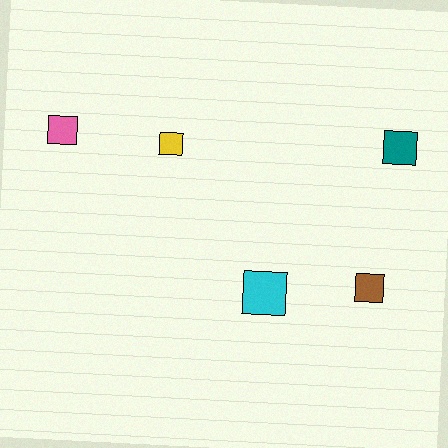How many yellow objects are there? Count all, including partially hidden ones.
There is 1 yellow object.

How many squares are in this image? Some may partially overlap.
There are 5 squares.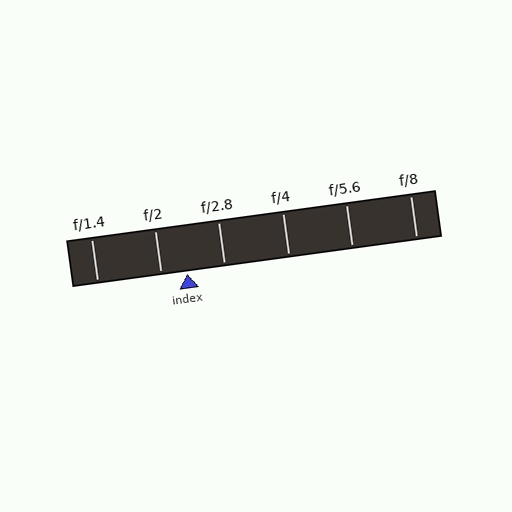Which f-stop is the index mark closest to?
The index mark is closest to f/2.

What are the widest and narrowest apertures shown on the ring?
The widest aperture shown is f/1.4 and the narrowest is f/8.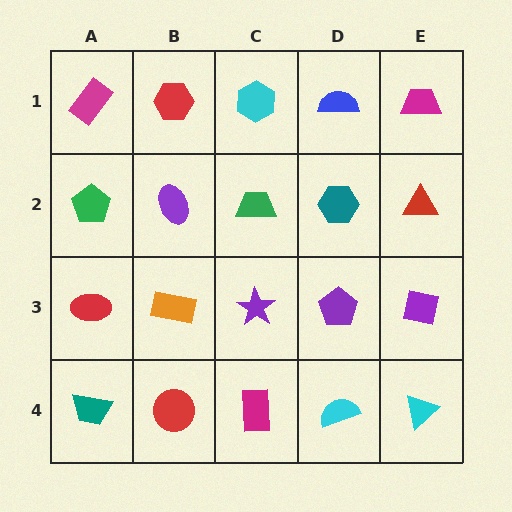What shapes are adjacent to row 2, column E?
A magenta trapezoid (row 1, column E), a purple square (row 3, column E), a teal hexagon (row 2, column D).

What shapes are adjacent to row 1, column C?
A green trapezoid (row 2, column C), a red hexagon (row 1, column B), a blue semicircle (row 1, column D).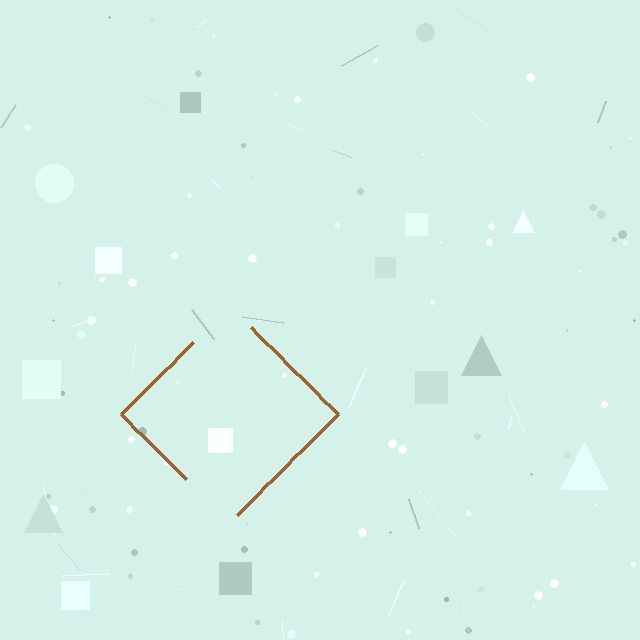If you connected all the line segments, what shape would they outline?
They would outline a diamond.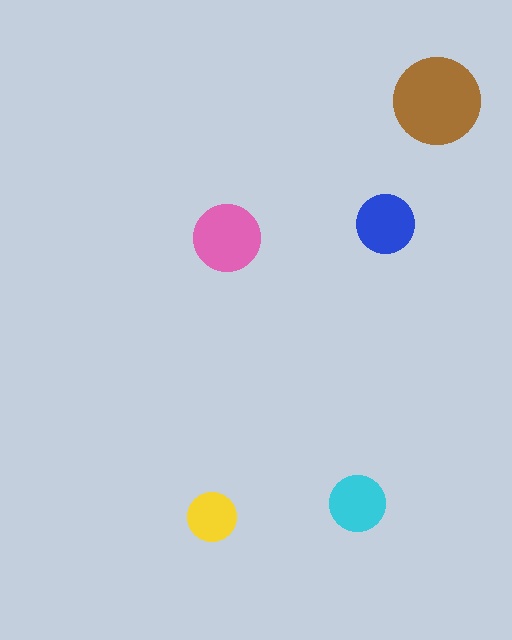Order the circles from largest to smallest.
the brown one, the pink one, the blue one, the cyan one, the yellow one.